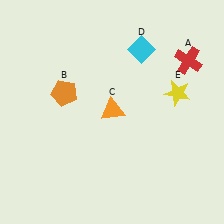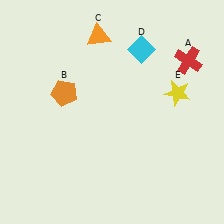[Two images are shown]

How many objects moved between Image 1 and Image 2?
1 object moved between the two images.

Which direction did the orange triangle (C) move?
The orange triangle (C) moved up.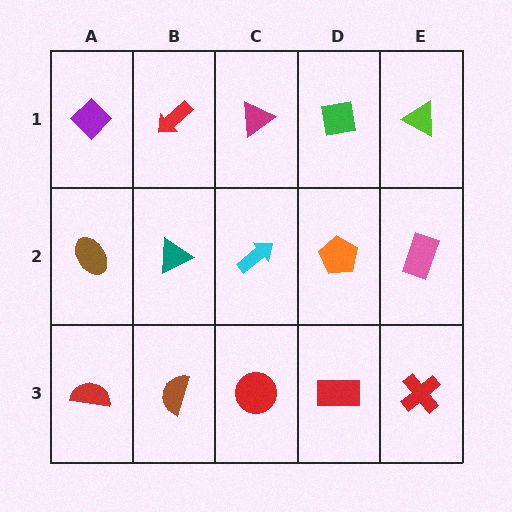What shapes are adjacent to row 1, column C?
A cyan arrow (row 2, column C), a red arrow (row 1, column B), a green square (row 1, column D).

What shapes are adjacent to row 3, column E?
A pink rectangle (row 2, column E), a red rectangle (row 3, column D).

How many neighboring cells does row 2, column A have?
3.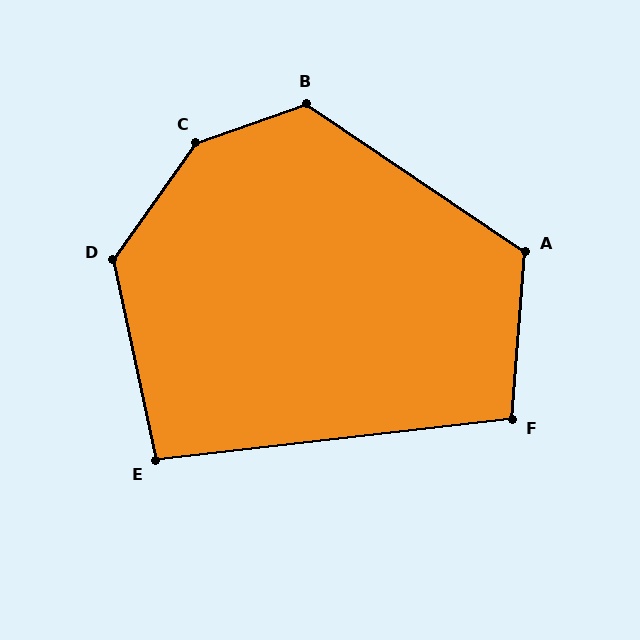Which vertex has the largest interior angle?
C, at approximately 145 degrees.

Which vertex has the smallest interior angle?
E, at approximately 95 degrees.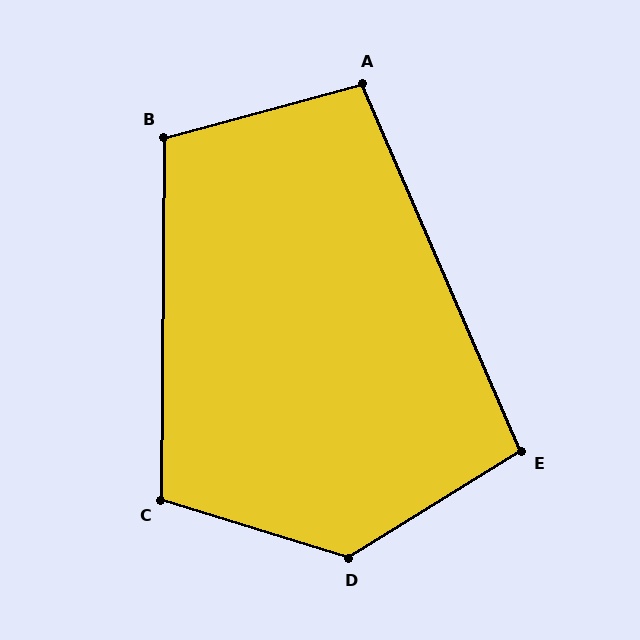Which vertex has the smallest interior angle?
A, at approximately 98 degrees.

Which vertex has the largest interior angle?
D, at approximately 131 degrees.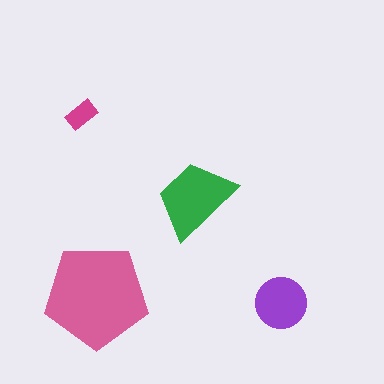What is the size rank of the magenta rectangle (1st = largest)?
4th.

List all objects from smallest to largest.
The magenta rectangle, the purple circle, the green trapezoid, the pink pentagon.